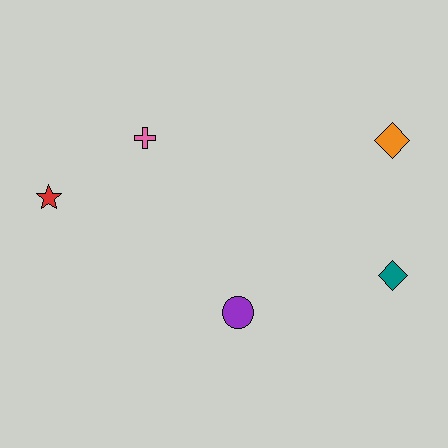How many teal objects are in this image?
There is 1 teal object.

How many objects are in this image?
There are 5 objects.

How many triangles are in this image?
There are no triangles.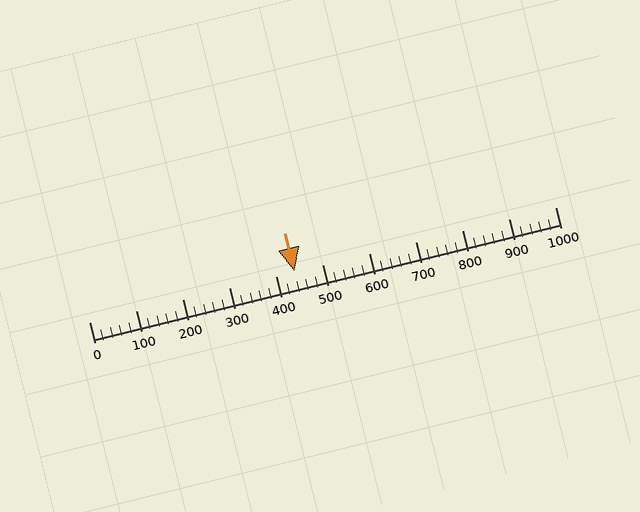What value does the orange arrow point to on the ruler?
The orange arrow points to approximately 440.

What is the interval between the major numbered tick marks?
The major tick marks are spaced 100 units apart.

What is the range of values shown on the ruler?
The ruler shows values from 0 to 1000.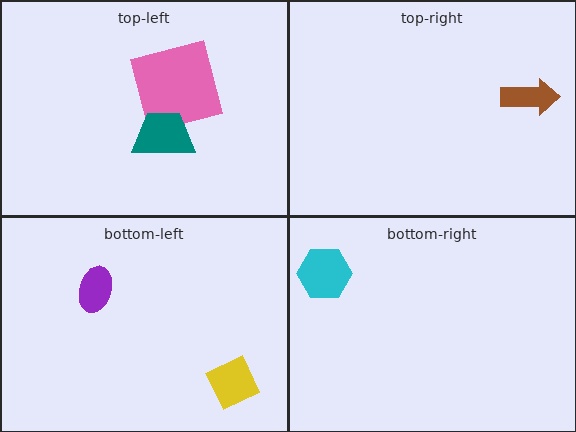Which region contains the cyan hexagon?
The bottom-right region.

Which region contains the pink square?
The top-left region.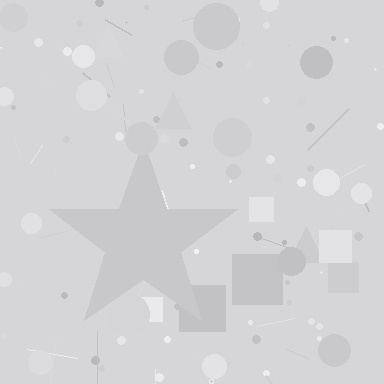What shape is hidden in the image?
A star is hidden in the image.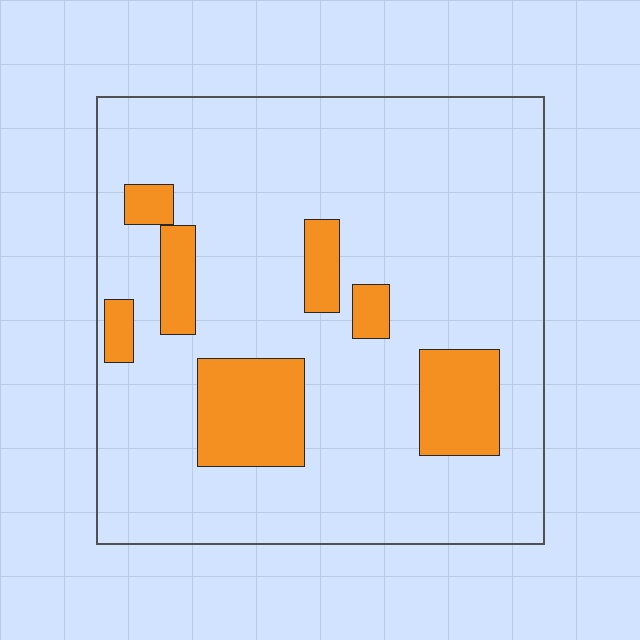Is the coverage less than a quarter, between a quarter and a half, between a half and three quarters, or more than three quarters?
Less than a quarter.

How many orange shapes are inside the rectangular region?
7.